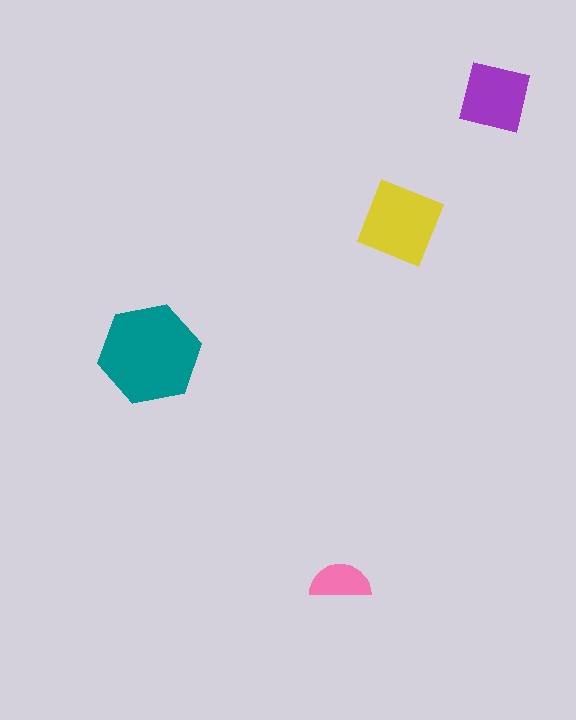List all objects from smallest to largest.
The pink semicircle, the purple square, the yellow diamond, the teal hexagon.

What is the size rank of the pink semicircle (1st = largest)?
4th.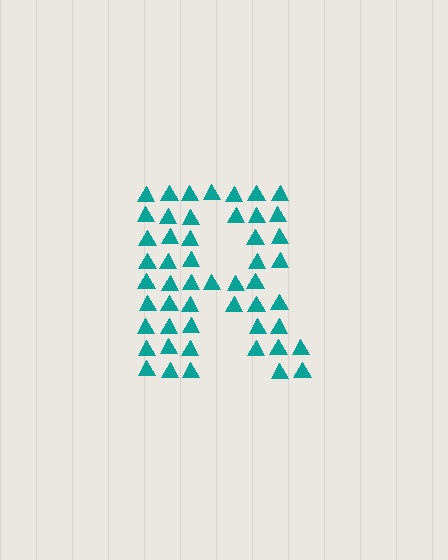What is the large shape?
The large shape is the letter R.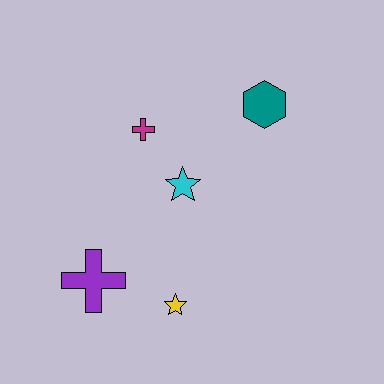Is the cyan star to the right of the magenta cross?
Yes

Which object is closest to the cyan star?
The magenta cross is closest to the cyan star.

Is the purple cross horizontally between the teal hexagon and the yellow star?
No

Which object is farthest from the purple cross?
The teal hexagon is farthest from the purple cross.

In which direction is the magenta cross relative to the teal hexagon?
The magenta cross is to the left of the teal hexagon.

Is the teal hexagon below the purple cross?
No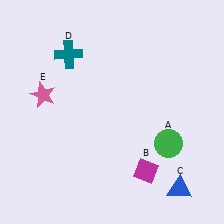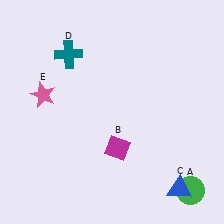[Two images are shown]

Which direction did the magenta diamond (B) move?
The magenta diamond (B) moved left.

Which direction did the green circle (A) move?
The green circle (A) moved down.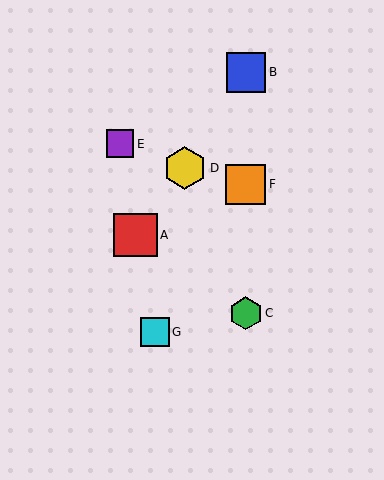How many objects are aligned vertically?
3 objects (B, C, F) are aligned vertically.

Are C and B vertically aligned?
Yes, both are at x≈246.